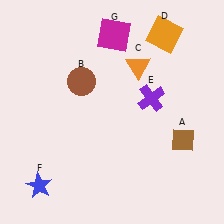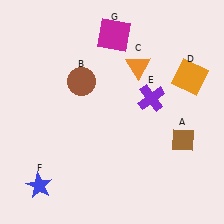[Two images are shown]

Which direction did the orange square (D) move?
The orange square (D) moved down.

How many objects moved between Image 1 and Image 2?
1 object moved between the two images.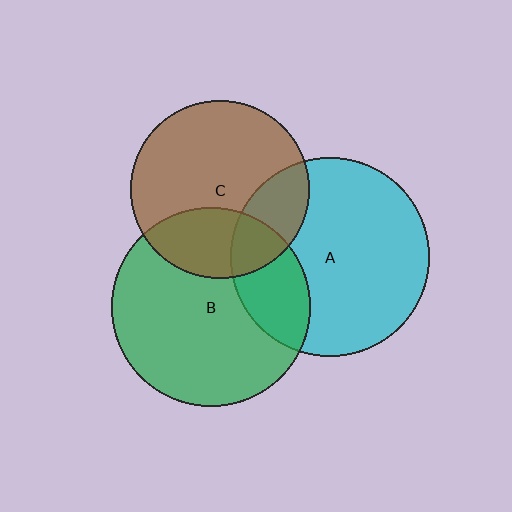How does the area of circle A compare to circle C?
Approximately 1.2 times.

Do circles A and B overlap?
Yes.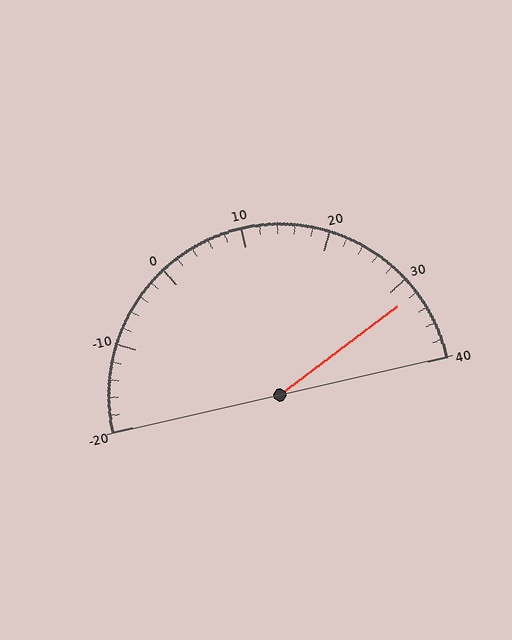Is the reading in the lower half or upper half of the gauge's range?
The reading is in the upper half of the range (-20 to 40).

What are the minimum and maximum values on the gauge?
The gauge ranges from -20 to 40.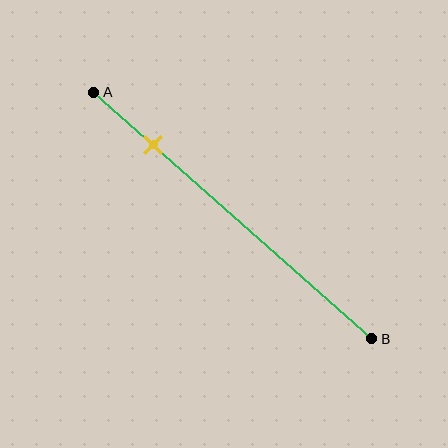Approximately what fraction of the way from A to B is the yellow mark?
The yellow mark is approximately 20% of the way from A to B.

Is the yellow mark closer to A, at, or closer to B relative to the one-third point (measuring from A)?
The yellow mark is closer to point A than the one-third point of segment AB.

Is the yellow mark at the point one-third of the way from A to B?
No, the mark is at about 20% from A, not at the 33% one-third point.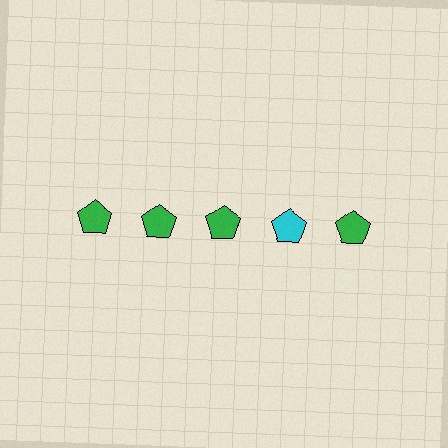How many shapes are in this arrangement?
There are 5 shapes arranged in a grid pattern.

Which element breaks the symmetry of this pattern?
The cyan pentagon in the top row, second from right column breaks the symmetry. All other shapes are green pentagons.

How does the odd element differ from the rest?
It has a different color: cyan instead of green.